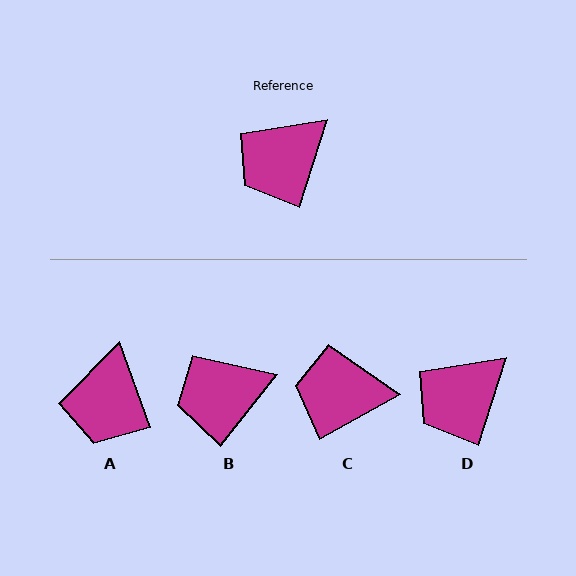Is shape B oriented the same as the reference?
No, it is off by about 21 degrees.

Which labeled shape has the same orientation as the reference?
D.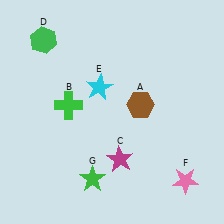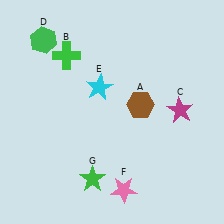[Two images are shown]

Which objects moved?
The objects that moved are: the green cross (B), the magenta star (C), the pink star (F).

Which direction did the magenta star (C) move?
The magenta star (C) moved right.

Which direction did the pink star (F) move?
The pink star (F) moved left.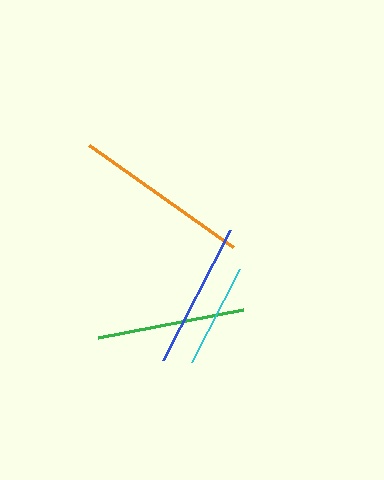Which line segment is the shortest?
The cyan line is the shortest at approximately 105 pixels.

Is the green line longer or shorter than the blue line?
The green line is longer than the blue line.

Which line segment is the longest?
The orange line is the longest at approximately 177 pixels.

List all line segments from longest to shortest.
From longest to shortest: orange, green, blue, cyan.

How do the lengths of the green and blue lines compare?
The green and blue lines are approximately the same length.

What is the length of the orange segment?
The orange segment is approximately 177 pixels long.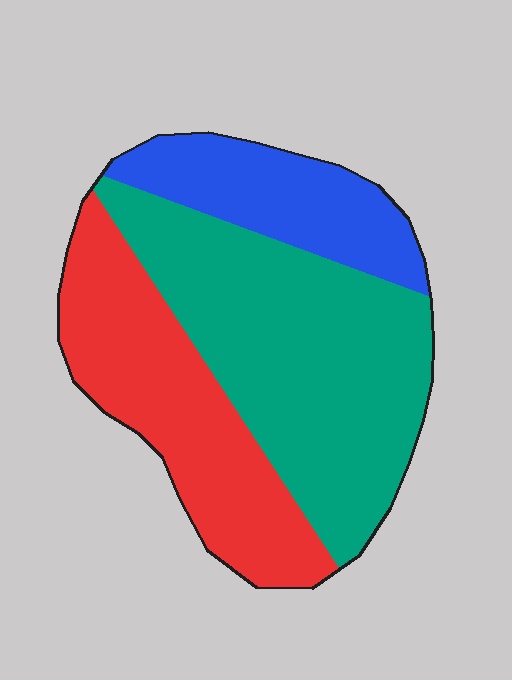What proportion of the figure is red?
Red covers roughly 30% of the figure.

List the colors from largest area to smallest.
From largest to smallest: teal, red, blue.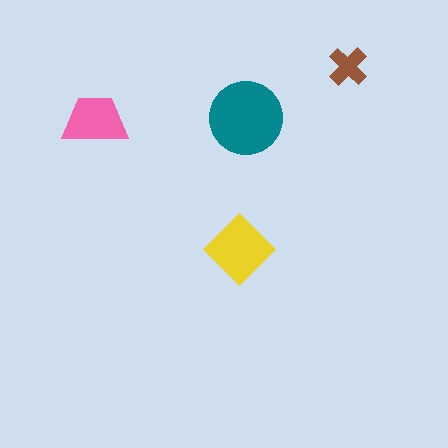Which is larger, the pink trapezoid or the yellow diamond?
The yellow diamond.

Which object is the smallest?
The brown cross.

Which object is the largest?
The teal circle.